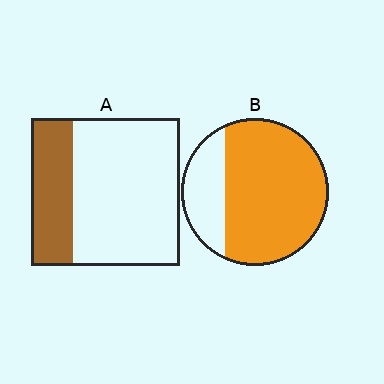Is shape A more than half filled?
No.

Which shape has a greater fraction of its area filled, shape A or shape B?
Shape B.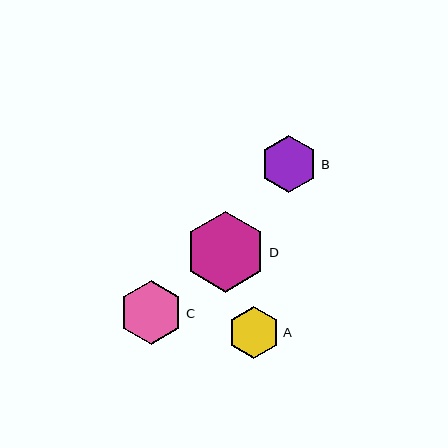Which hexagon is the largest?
Hexagon D is the largest with a size of approximately 81 pixels.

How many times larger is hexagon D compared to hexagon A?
Hexagon D is approximately 1.5 times the size of hexagon A.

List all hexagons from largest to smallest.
From largest to smallest: D, C, B, A.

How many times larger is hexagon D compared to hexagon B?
Hexagon D is approximately 1.4 times the size of hexagon B.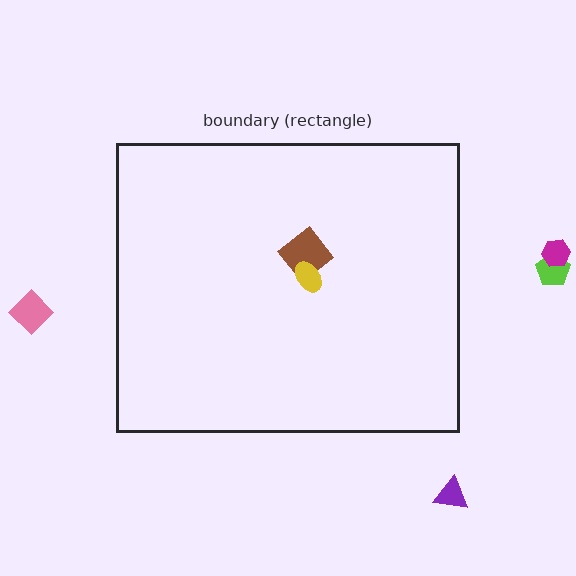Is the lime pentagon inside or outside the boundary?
Outside.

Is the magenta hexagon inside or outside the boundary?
Outside.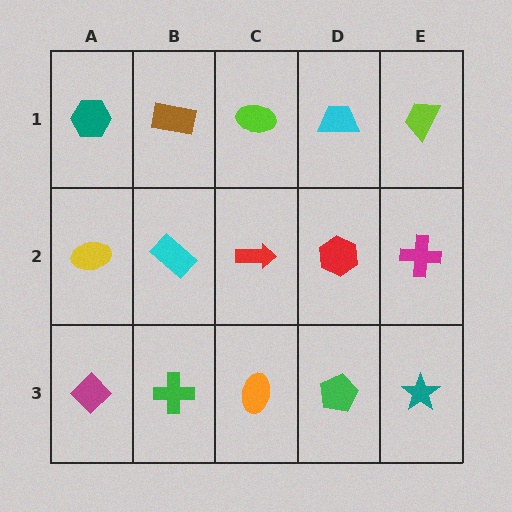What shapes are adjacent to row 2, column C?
A lime ellipse (row 1, column C), an orange ellipse (row 3, column C), a cyan rectangle (row 2, column B), a red hexagon (row 2, column D).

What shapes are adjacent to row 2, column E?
A lime trapezoid (row 1, column E), a teal star (row 3, column E), a red hexagon (row 2, column D).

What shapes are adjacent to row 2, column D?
A cyan trapezoid (row 1, column D), a green pentagon (row 3, column D), a red arrow (row 2, column C), a magenta cross (row 2, column E).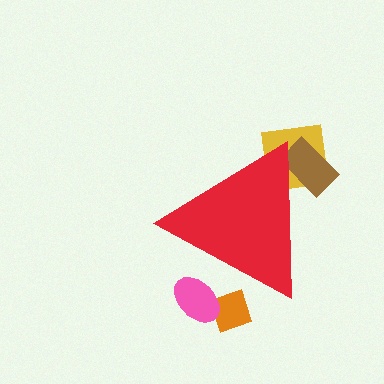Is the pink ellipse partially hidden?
Yes, the pink ellipse is partially hidden behind the red triangle.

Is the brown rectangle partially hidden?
Yes, the brown rectangle is partially hidden behind the red triangle.